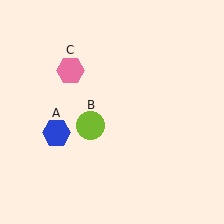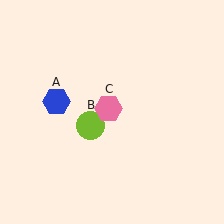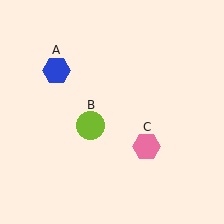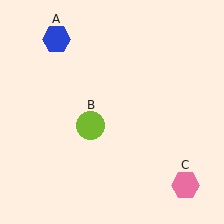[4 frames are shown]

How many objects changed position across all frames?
2 objects changed position: blue hexagon (object A), pink hexagon (object C).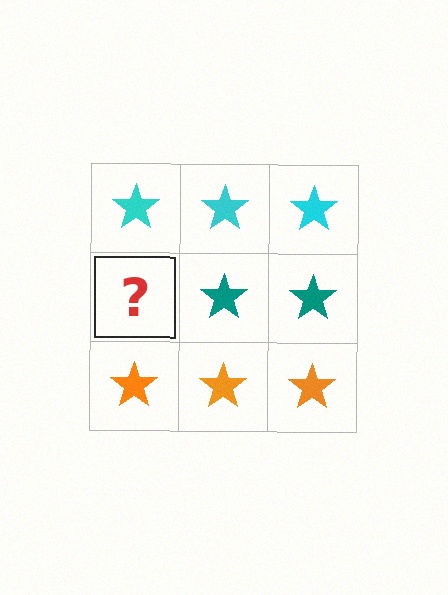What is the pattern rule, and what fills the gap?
The rule is that each row has a consistent color. The gap should be filled with a teal star.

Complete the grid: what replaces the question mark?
The question mark should be replaced with a teal star.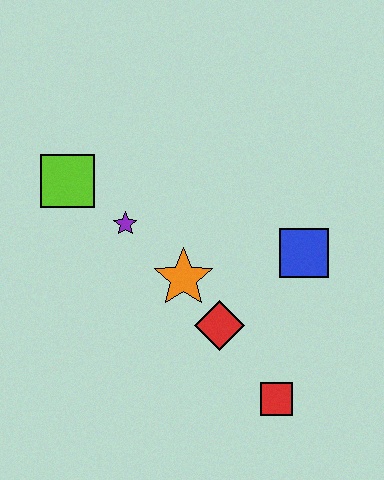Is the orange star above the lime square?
No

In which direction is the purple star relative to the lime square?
The purple star is to the right of the lime square.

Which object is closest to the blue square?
The red diamond is closest to the blue square.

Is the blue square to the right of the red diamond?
Yes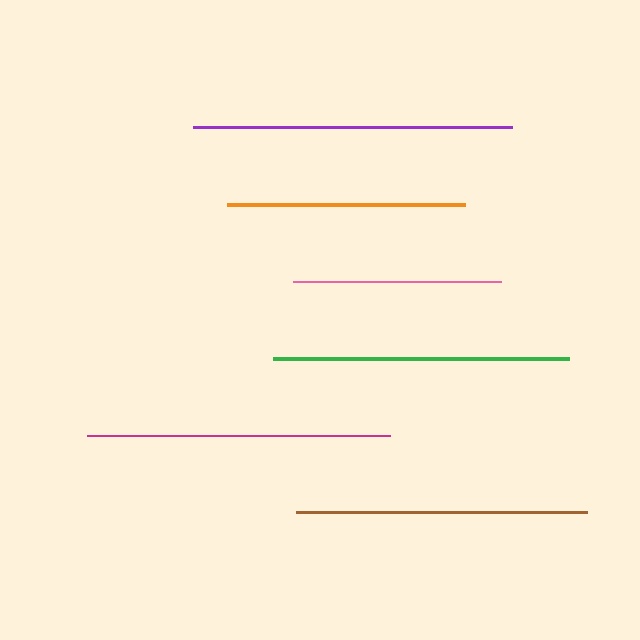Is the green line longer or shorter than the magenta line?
The magenta line is longer than the green line.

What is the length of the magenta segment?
The magenta segment is approximately 303 pixels long.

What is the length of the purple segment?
The purple segment is approximately 319 pixels long.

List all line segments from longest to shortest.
From longest to shortest: purple, magenta, green, brown, orange, pink.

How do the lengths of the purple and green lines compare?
The purple and green lines are approximately the same length.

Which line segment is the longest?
The purple line is the longest at approximately 319 pixels.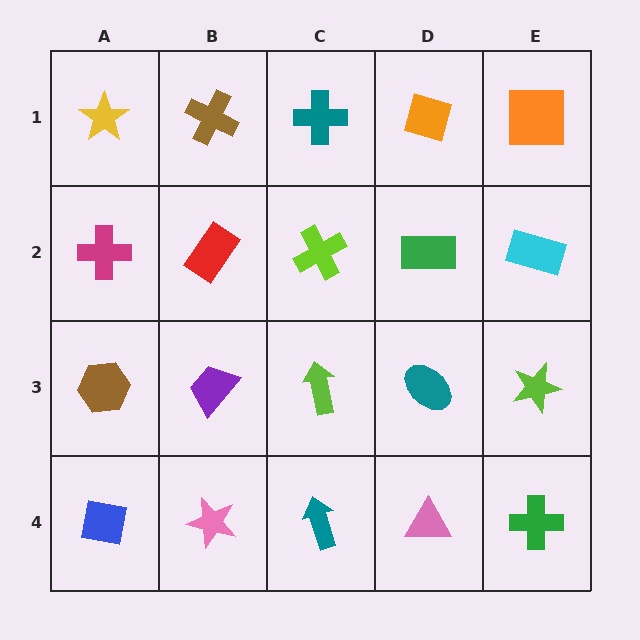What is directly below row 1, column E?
A cyan rectangle.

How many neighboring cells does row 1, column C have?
3.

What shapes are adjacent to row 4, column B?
A purple trapezoid (row 3, column B), a blue square (row 4, column A), a teal arrow (row 4, column C).